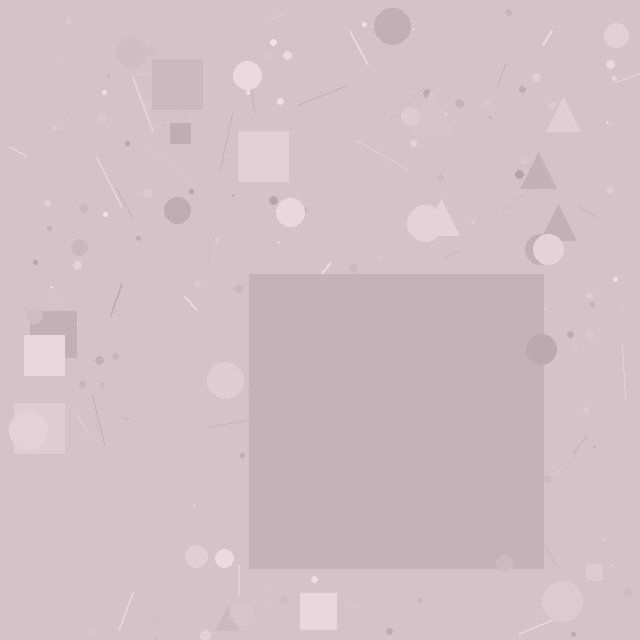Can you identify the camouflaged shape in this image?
The camouflaged shape is a square.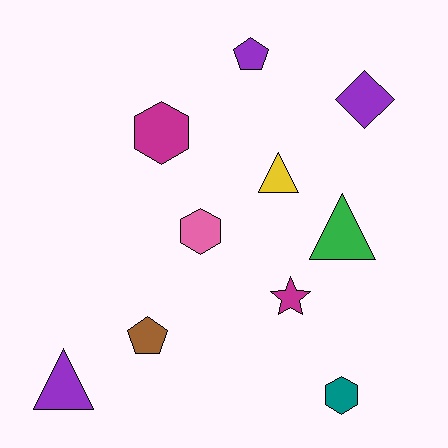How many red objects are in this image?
There are no red objects.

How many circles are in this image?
There are no circles.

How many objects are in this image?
There are 10 objects.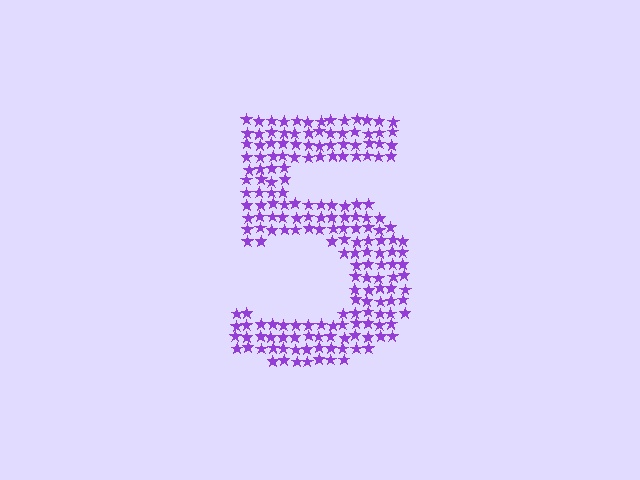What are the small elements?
The small elements are stars.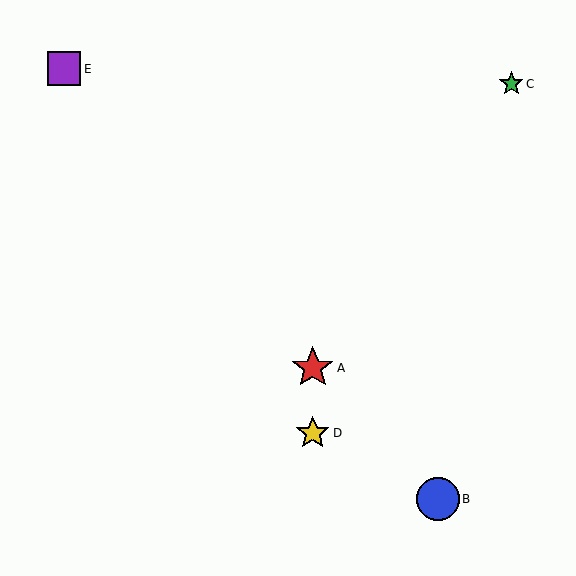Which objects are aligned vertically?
Objects A, D are aligned vertically.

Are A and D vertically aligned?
Yes, both are at x≈313.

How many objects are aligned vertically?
2 objects (A, D) are aligned vertically.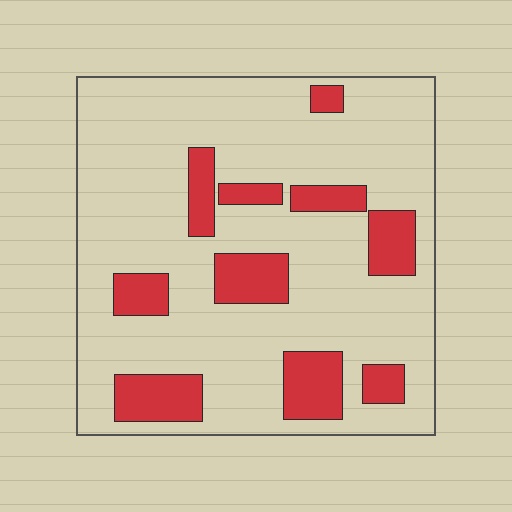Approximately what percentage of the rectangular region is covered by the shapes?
Approximately 20%.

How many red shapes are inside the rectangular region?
10.